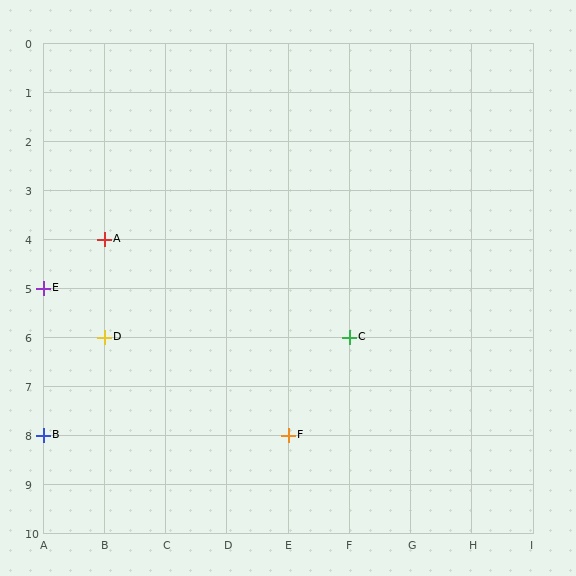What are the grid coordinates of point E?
Point E is at grid coordinates (A, 5).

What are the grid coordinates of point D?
Point D is at grid coordinates (B, 6).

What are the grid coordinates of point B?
Point B is at grid coordinates (A, 8).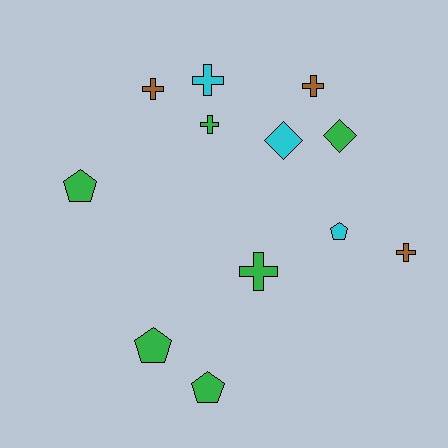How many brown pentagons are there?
There are no brown pentagons.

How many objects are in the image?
There are 12 objects.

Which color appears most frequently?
Green, with 6 objects.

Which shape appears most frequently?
Cross, with 6 objects.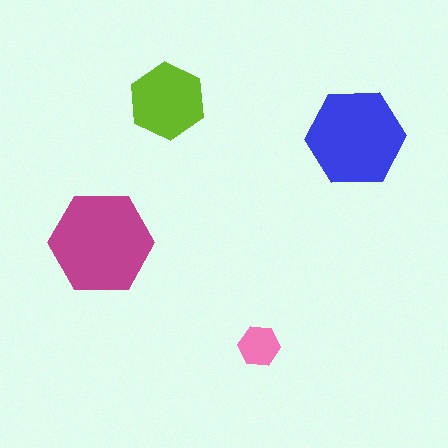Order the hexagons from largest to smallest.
the magenta one, the blue one, the lime one, the pink one.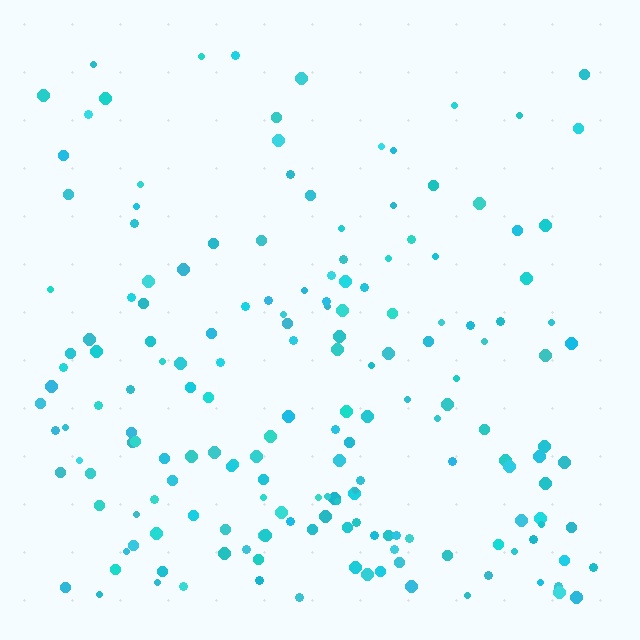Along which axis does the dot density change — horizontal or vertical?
Vertical.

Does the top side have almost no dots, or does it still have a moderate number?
Still a moderate number, just noticeably fewer than the bottom.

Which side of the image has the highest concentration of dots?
The bottom.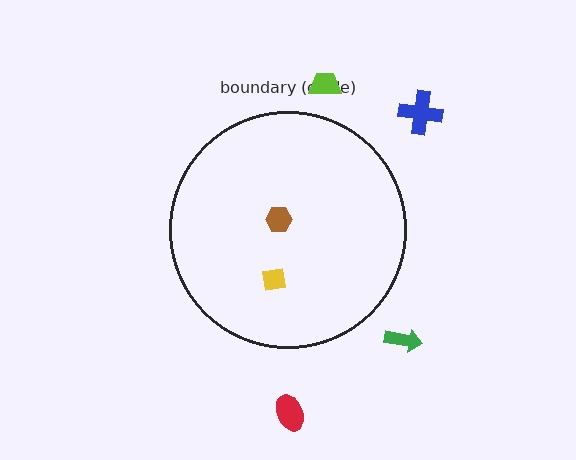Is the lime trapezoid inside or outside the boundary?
Outside.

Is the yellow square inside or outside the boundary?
Inside.